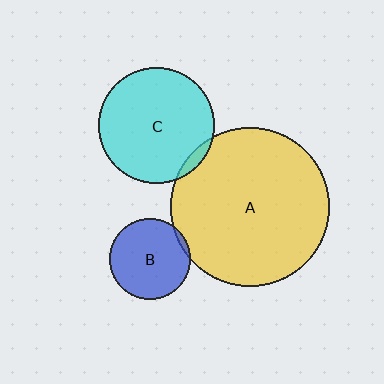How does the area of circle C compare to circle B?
Approximately 2.1 times.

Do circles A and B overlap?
Yes.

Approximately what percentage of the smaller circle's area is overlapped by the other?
Approximately 5%.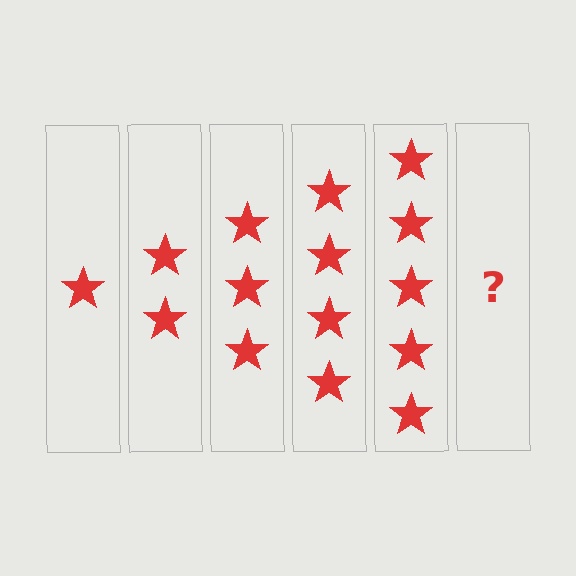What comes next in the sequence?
The next element should be 6 stars.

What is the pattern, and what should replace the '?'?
The pattern is that each step adds one more star. The '?' should be 6 stars.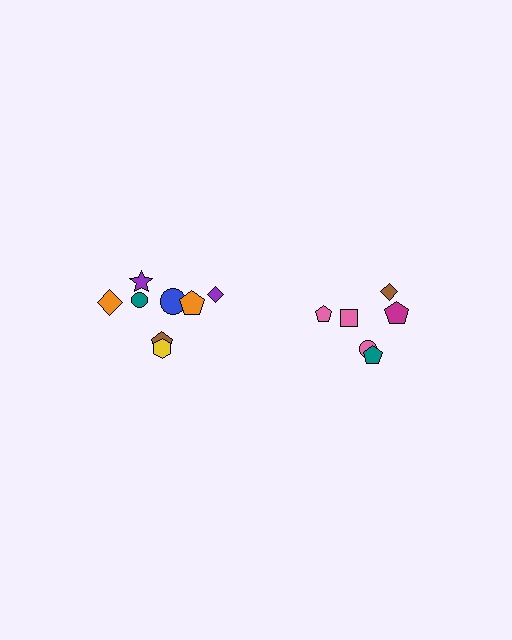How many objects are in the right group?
There are 6 objects.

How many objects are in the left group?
There are 8 objects.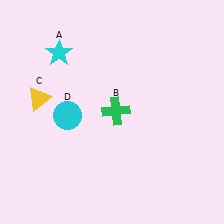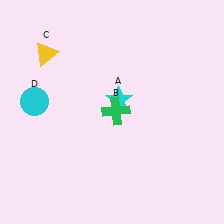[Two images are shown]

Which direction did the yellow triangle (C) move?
The yellow triangle (C) moved up.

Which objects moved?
The objects that moved are: the cyan star (A), the yellow triangle (C), the cyan circle (D).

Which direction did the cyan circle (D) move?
The cyan circle (D) moved left.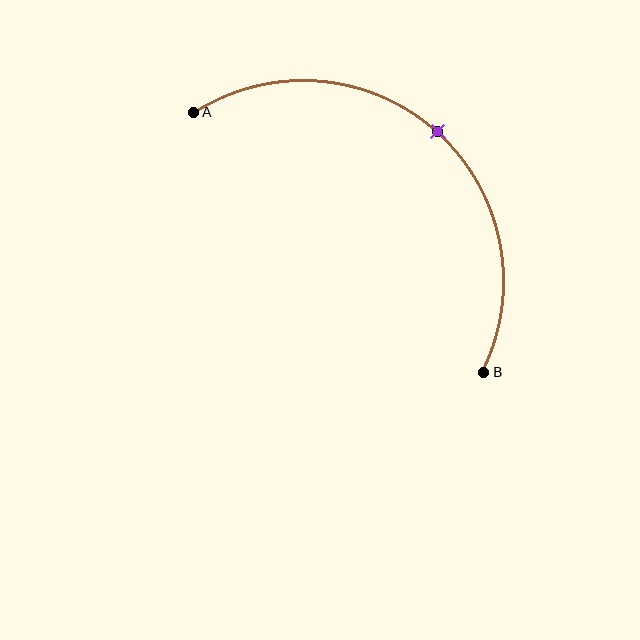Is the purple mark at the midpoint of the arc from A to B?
Yes. The purple mark lies on the arc at equal arc-length from both A and B — it is the arc midpoint.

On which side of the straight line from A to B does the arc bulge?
The arc bulges above and to the right of the straight line connecting A and B.